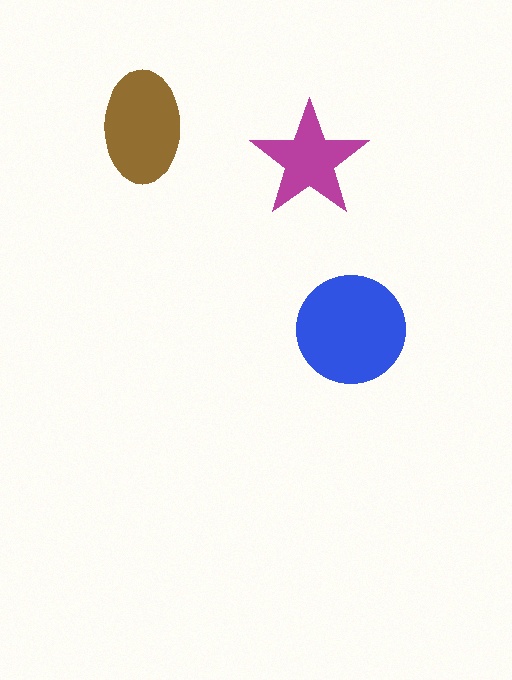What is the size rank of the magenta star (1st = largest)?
3rd.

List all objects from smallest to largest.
The magenta star, the brown ellipse, the blue circle.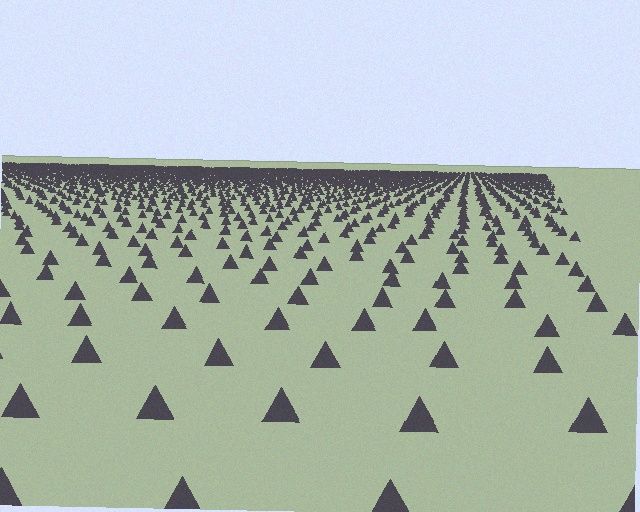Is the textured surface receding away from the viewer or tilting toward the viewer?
The surface is receding away from the viewer. Texture elements get smaller and denser toward the top.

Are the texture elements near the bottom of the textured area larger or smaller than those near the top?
Larger. Near the bottom, elements are closer to the viewer and appear at a bigger on-screen size.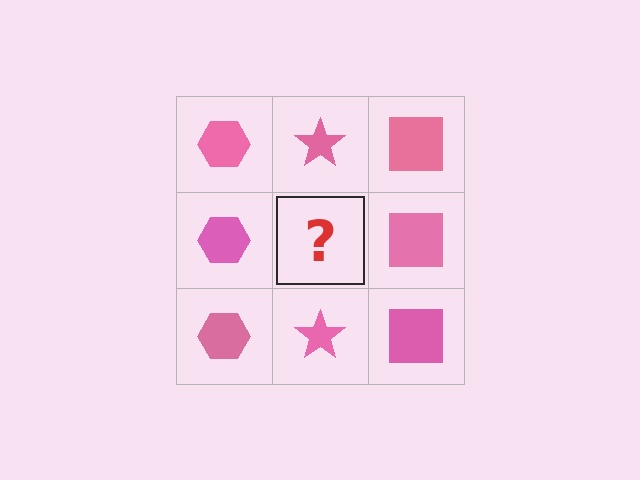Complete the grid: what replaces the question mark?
The question mark should be replaced with a pink star.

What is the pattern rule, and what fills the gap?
The rule is that each column has a consistent shape. The gap should be filled with a pink star.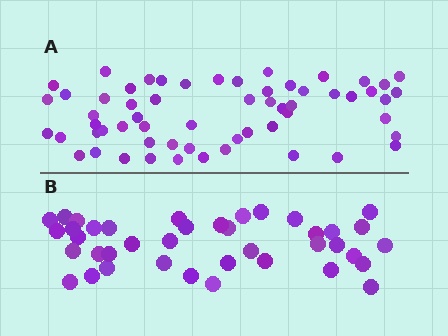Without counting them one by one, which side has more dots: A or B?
Region A (the top region) has more dots.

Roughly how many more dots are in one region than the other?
Region A has approximately 20 more dots than region B.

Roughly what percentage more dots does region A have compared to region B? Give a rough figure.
About 50% more.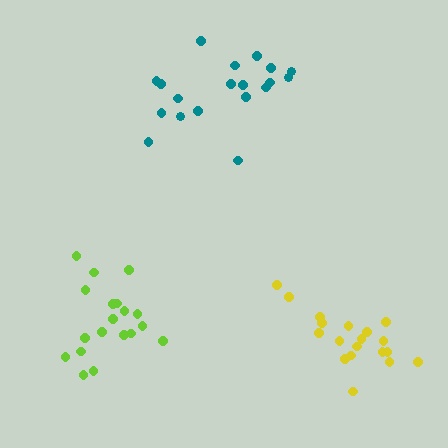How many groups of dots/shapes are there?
There are 3 groups.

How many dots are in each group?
Group 1: 19 dots, Group 2: 19 dots, Group 3: 19 dots (57 total).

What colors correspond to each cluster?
The clusters are colored: yellow, lime, teal.